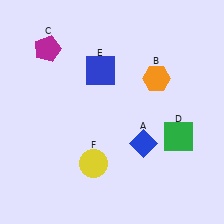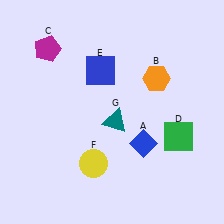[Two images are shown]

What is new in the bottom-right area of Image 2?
A teal triangle (G) was added in the bottom-right area of Image 2.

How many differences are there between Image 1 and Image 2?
There is 1 difference between the two images.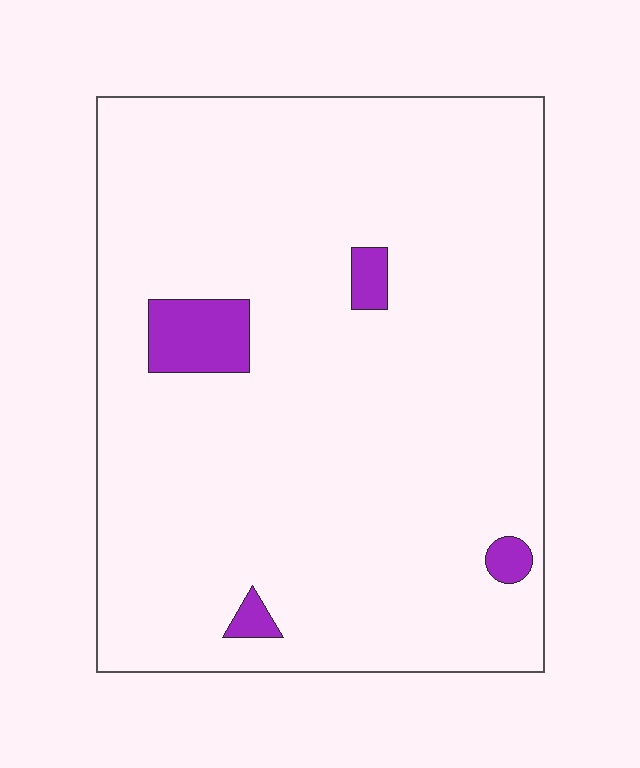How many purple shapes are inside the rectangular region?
4.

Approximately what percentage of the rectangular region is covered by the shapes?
Approximately 5%.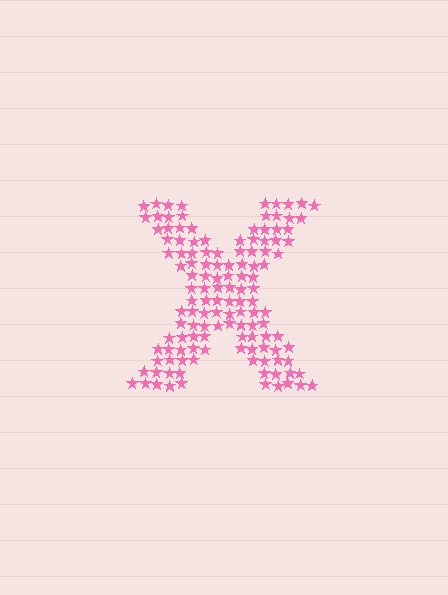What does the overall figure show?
The overall figure shows the letter X.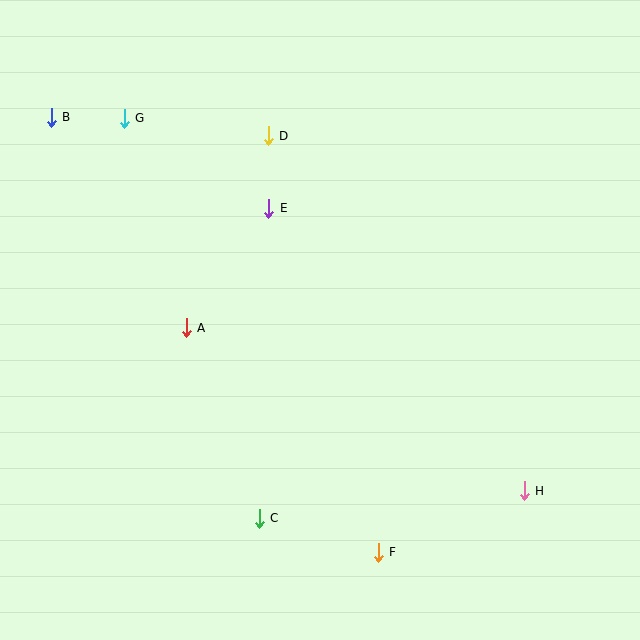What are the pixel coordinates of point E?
Point E is at (269, 208).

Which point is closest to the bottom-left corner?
Point C is closest to the bottom-left corner.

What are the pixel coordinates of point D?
Point D is at (268, 136).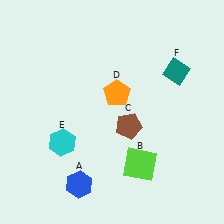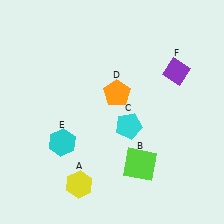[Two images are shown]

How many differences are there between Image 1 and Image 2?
There are 3 differences between the two images.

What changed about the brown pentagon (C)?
In Image 1, C is brown. In Image 2, it changed to cyan.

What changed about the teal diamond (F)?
In Image 1, F is teal. In Image 2, it changed to purple.